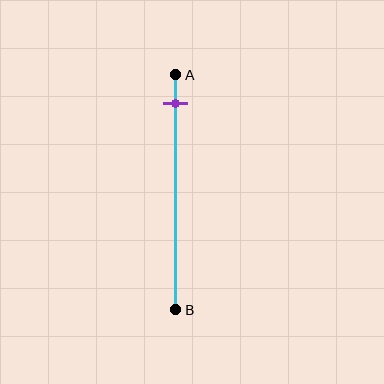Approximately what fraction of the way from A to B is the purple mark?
The purple mark is approximately 10% of the way from A to B.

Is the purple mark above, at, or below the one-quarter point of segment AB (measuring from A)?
The purple mark is above the one-quarter point of segment AB.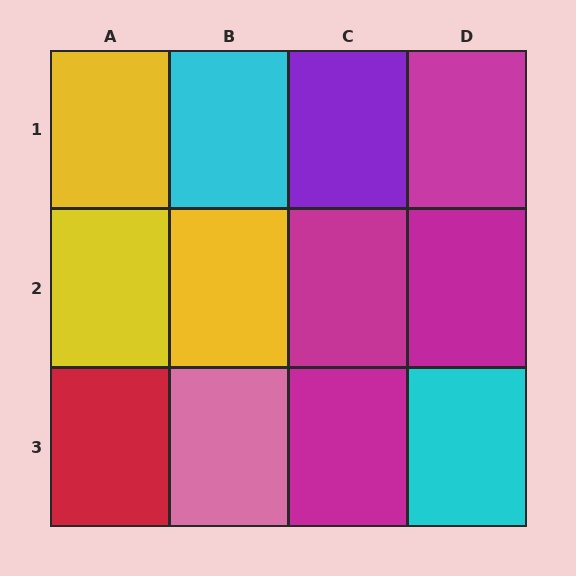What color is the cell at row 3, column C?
Magenta.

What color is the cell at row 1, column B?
Cyan.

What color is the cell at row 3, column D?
Cyan.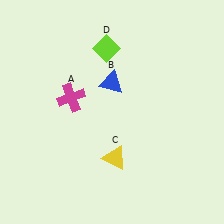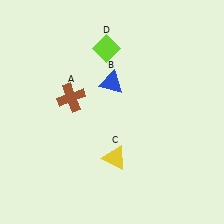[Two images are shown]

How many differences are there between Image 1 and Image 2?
There is 1 difference between the two images.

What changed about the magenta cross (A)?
In Image 1, A is magenta. In Image 2, it changed to brown.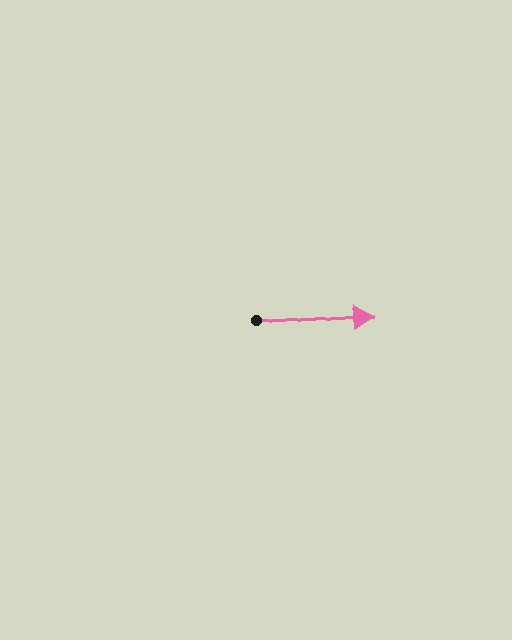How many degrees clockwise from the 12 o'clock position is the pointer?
Approximately 86 degrees.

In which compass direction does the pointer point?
East.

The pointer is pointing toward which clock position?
Roughly 3 o'clock.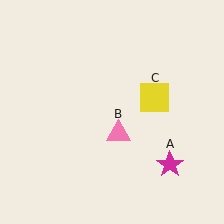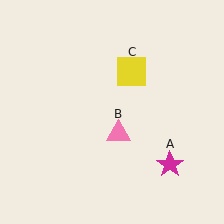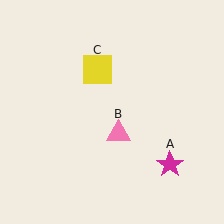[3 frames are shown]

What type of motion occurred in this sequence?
The yellow square (object C) rotated counterclockwise around the center of the scene.